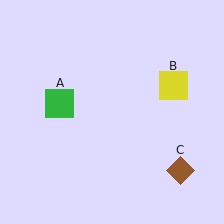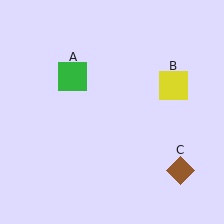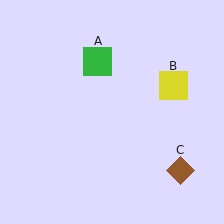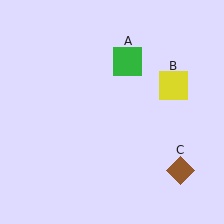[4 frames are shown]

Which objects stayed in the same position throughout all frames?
Yellow square (object B) and brown diamond (object C) remained stationary.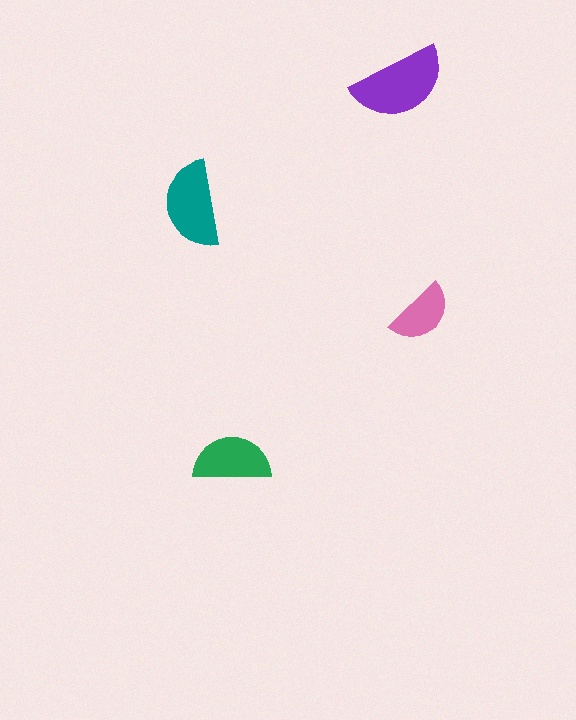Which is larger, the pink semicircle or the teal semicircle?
The teal one.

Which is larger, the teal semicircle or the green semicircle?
The teal one.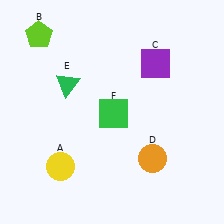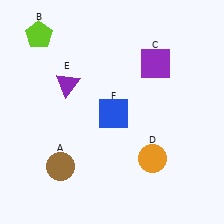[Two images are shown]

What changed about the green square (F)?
In Image 1, F is green. In Image 2, it changed to blue.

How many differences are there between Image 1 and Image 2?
There are 3 differences between the two images.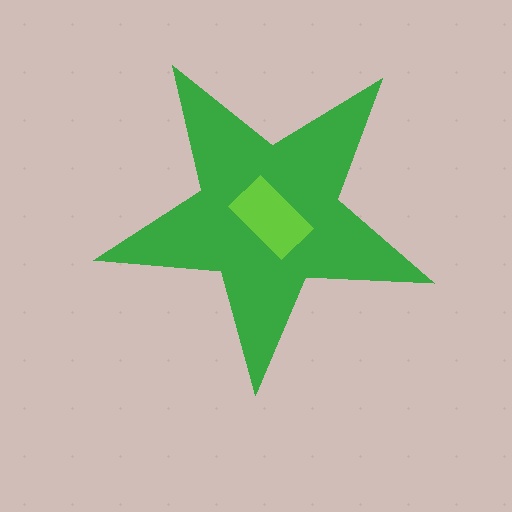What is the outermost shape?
The green star.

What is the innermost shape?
The lime rectangle.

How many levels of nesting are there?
2.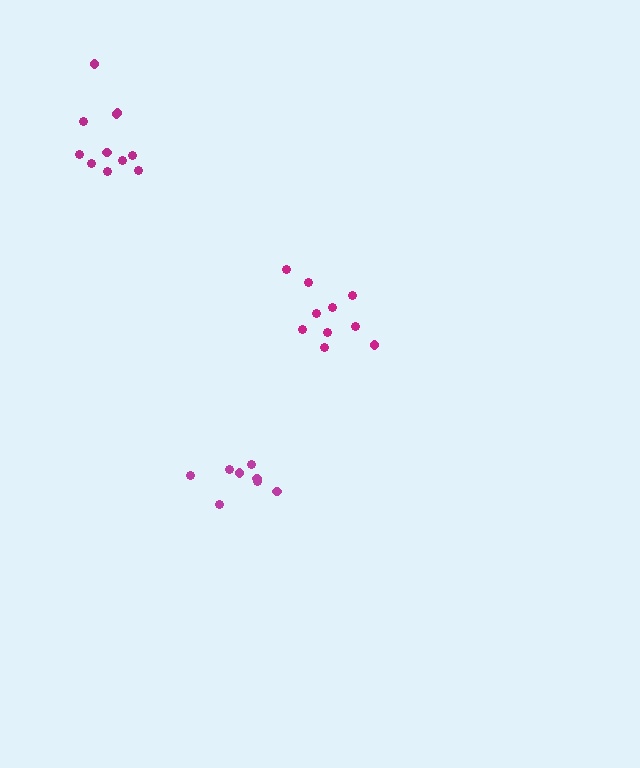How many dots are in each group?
Group 1: 8 dots, Group 2: 10 dots, Group 3: 11 dots (29 total).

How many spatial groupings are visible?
There are 3 spatial groupings.